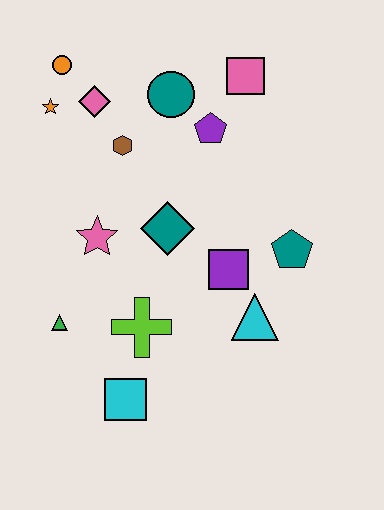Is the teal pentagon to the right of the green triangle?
Yes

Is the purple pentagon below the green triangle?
No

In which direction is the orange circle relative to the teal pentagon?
The orange circle is to the left of the teal pentagon.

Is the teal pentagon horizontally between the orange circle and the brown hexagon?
No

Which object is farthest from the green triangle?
The pink square is farthest from the green triangle.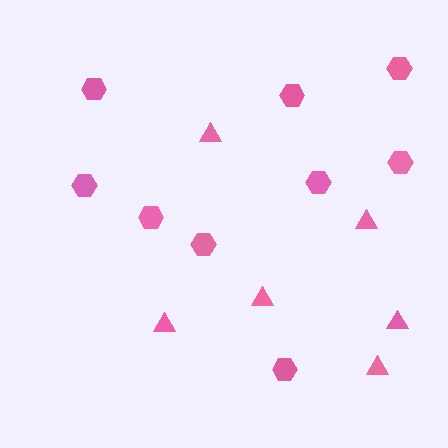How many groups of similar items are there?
There are 2 groups: one group of hexagons (9) and one group of triangles (6).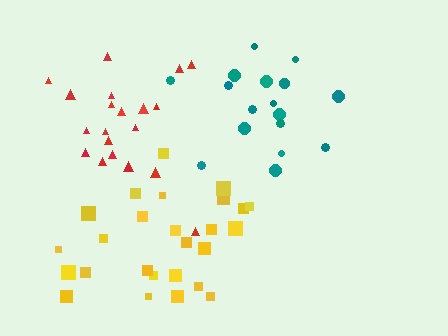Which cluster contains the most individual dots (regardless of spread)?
Yellow (26).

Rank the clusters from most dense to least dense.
red, yellow, teal.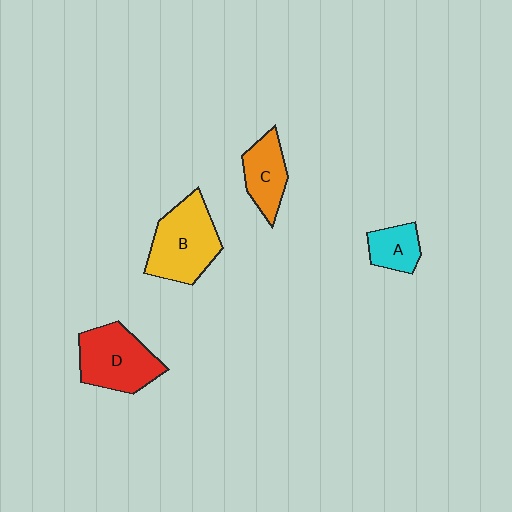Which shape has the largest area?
Shape B (yellow).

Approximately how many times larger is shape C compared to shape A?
Approximately 1.3 times.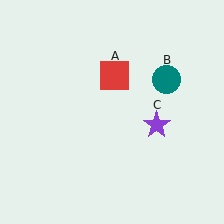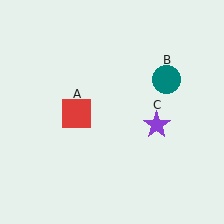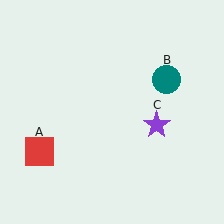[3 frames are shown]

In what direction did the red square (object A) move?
The red square (object A) moved down and to the left.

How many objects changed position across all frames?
1 object changed position: red square (object A).